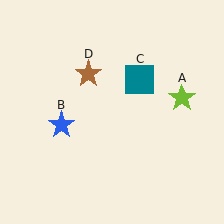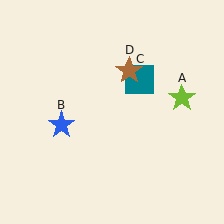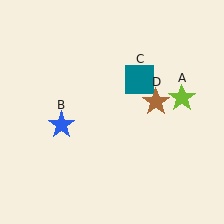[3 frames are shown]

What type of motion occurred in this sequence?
The brown star (object D) rotated clockwise around the center of the scene.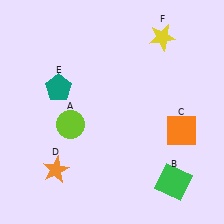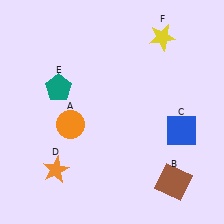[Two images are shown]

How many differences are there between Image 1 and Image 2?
There are 3 differences between the two images.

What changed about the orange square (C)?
In Image 1, C is orange. In Image 2, it changed to blue.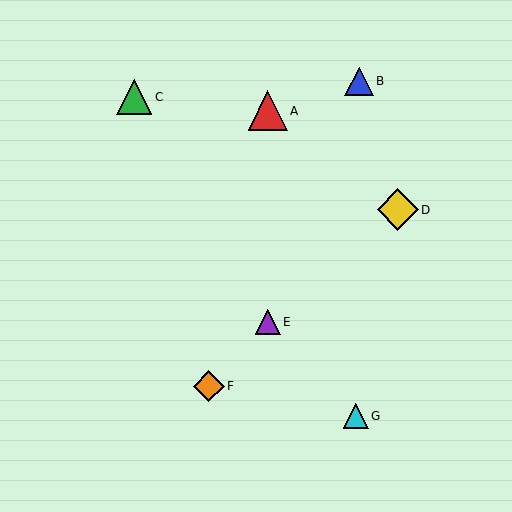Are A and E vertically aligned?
Yes, both are at x≈268.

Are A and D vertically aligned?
No, A is at x≈268 and D is at x≈398.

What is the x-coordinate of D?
Object D is at x≈398.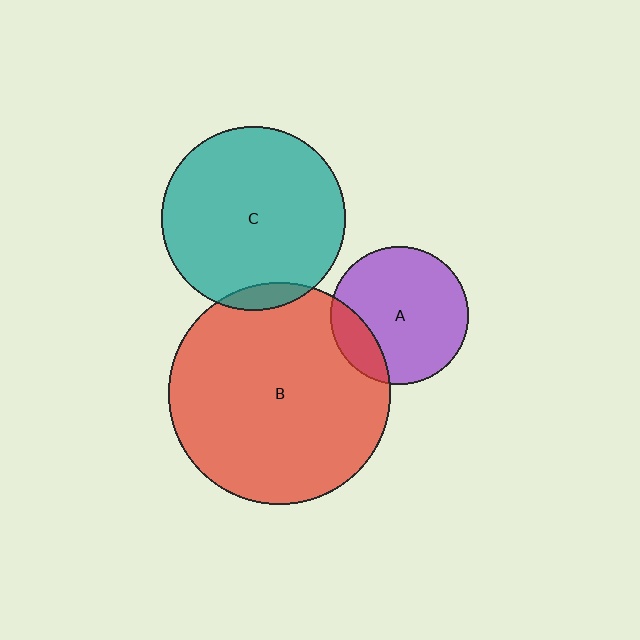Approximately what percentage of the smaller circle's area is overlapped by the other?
Approximately 5%.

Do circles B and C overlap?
Yes.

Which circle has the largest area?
Circle B (red).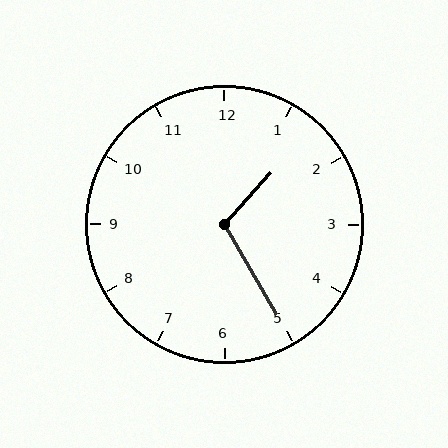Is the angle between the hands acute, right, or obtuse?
It is obtuse.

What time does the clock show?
1:25.